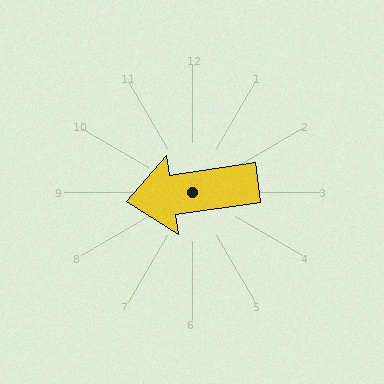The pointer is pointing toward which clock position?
Roughly 9 o'clock.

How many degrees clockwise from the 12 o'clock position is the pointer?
Approximately 262 degrees.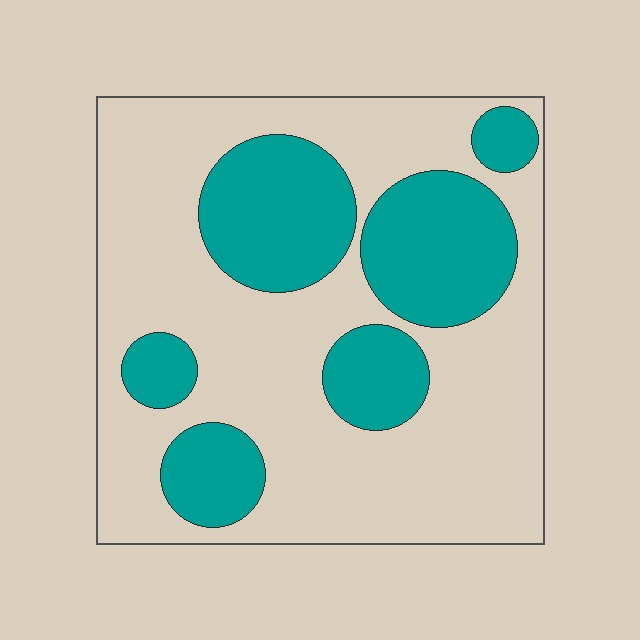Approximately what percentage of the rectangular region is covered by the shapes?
Approximately 30%.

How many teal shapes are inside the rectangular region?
6.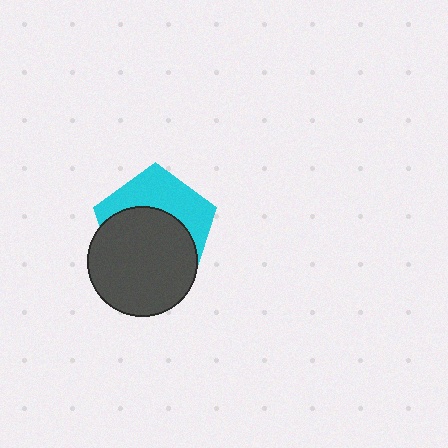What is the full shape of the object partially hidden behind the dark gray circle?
The partially hidden object is a cyan pentagon.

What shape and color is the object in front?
The object in front is a dark gray circle.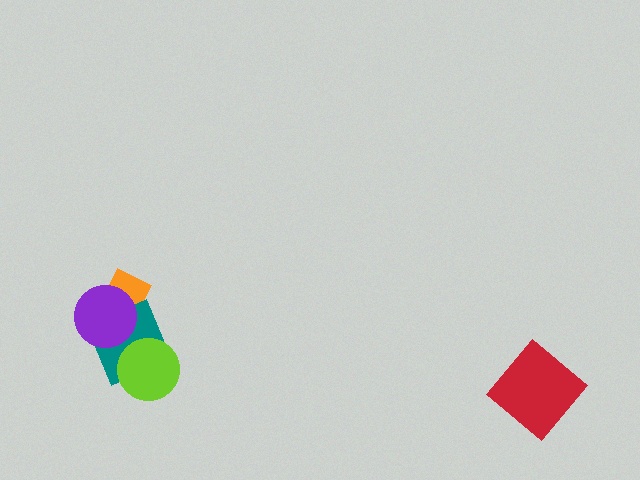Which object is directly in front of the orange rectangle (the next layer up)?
The teal diamond is directly in front of the orange rectangle.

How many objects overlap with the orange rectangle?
2 objects overlap with the orange rectangle.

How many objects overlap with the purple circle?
2 objects overlap with the purple circle.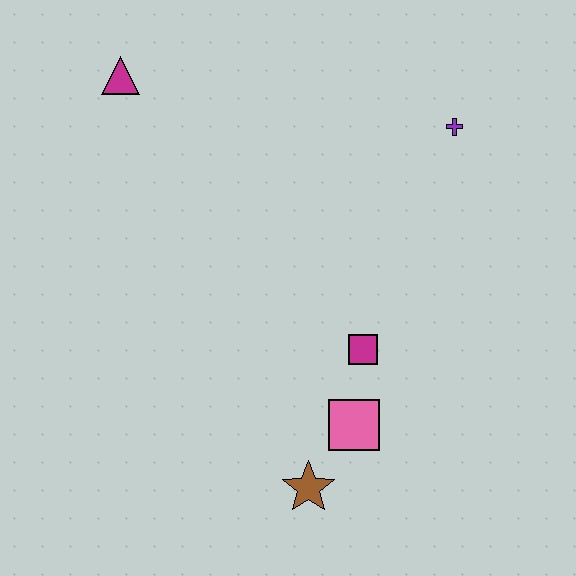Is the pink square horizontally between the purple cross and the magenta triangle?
Yes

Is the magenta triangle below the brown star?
No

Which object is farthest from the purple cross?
The brown star is farthest from the purple cross.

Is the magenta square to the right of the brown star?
Yes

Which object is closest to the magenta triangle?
The purple cross is closest to the magenta triangle.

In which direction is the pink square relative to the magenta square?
The pink square is below the magenta square.